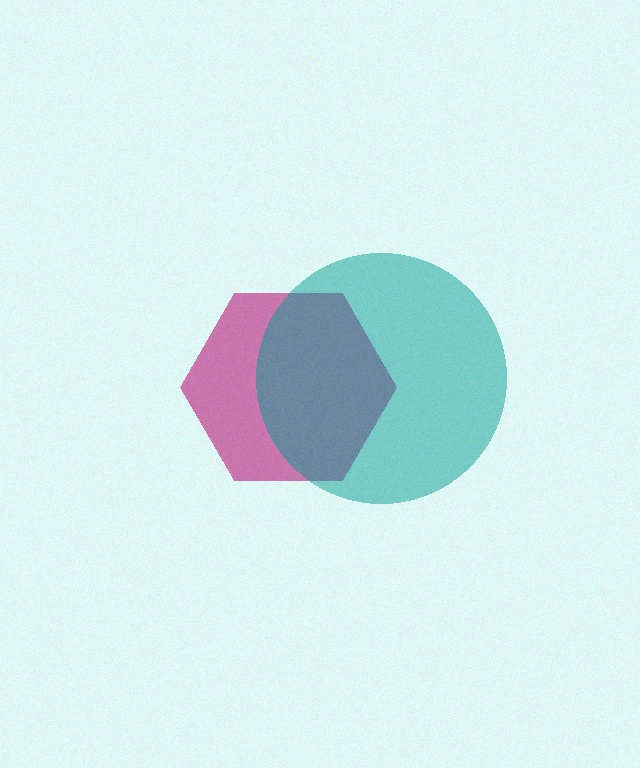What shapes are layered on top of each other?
The layered shapes are: a magenta hexagon, a teal circle.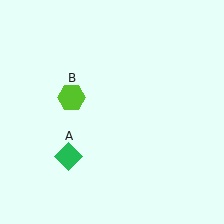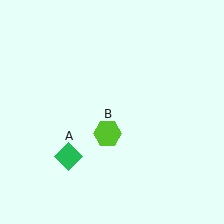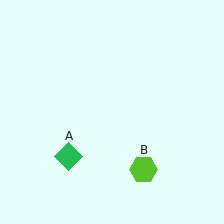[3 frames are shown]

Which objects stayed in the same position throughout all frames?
Green diamond (object A) remained stationary.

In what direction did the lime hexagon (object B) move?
The lime hexagon (object B) moved down and to the right.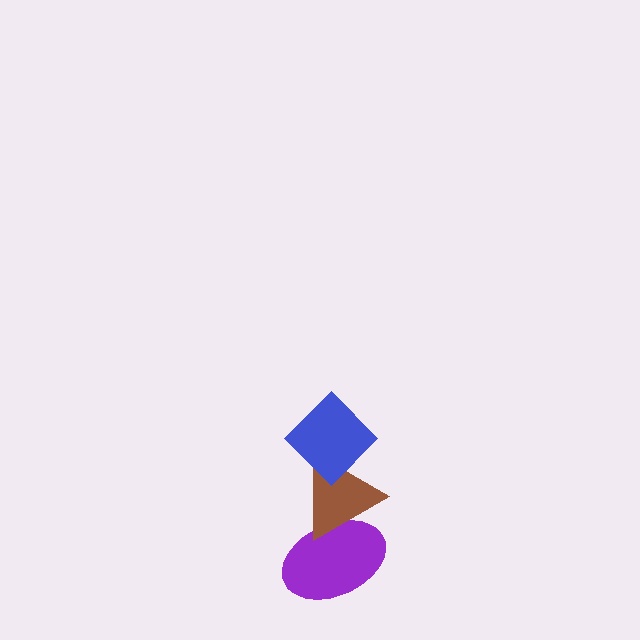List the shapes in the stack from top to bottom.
From top to bottom: the blue diamond, the brown triangle, the purple ellipse.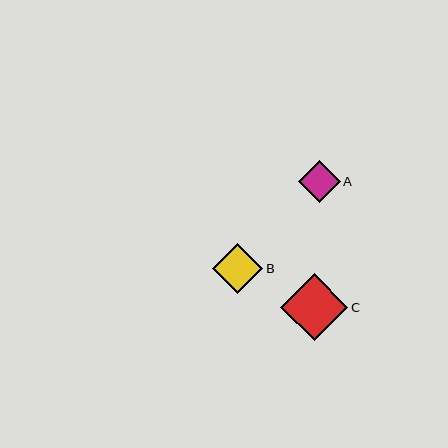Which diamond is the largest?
Diamond C is the largest with a size of approximately 67 pixels.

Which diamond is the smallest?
Diamond A is the smallest with a size of approximately 42 pixels.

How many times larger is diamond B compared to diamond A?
Diamond B is approximately 1.2 times the size of diamond A.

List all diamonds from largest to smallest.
From largest to smallest: C, B, A.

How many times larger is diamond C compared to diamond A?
Diamond C is approximately 1.6 times the size of diamond A.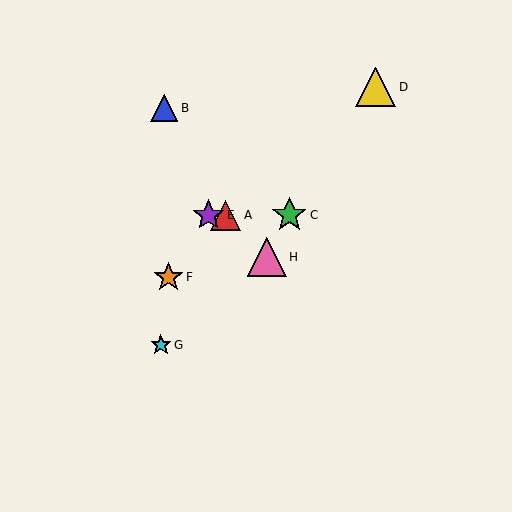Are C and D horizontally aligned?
No, C is at y≈215 and D is at y≈87.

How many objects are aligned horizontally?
3 objects (A, C, E) are aligned horizontally.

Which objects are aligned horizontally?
Objects A, C, E are aligned horizontally.